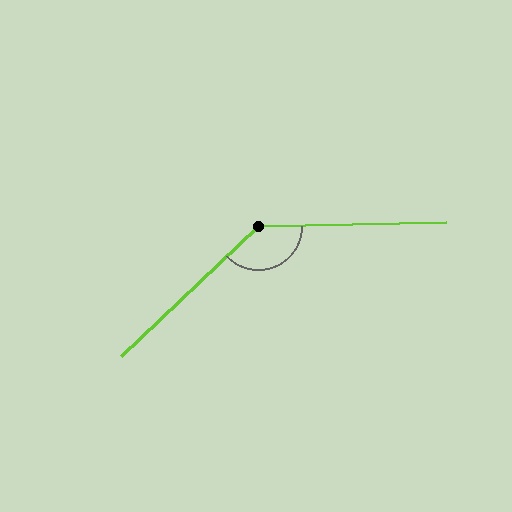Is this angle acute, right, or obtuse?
It is obtuse.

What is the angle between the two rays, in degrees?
Approximately 138 degrees.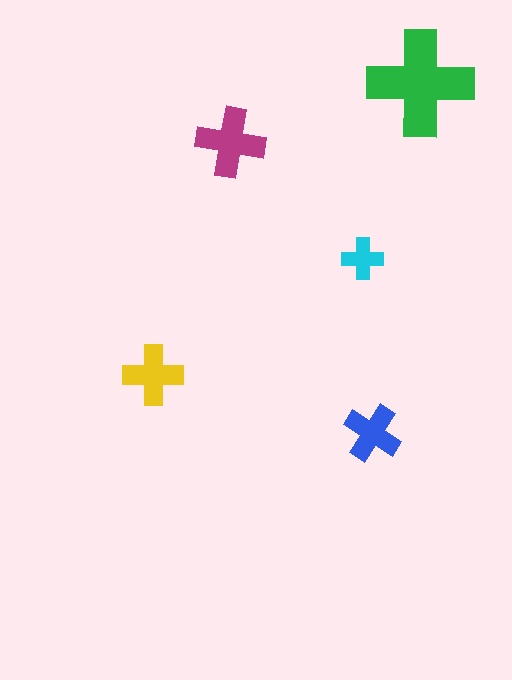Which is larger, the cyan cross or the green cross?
The green one.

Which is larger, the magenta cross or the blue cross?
The magenta one.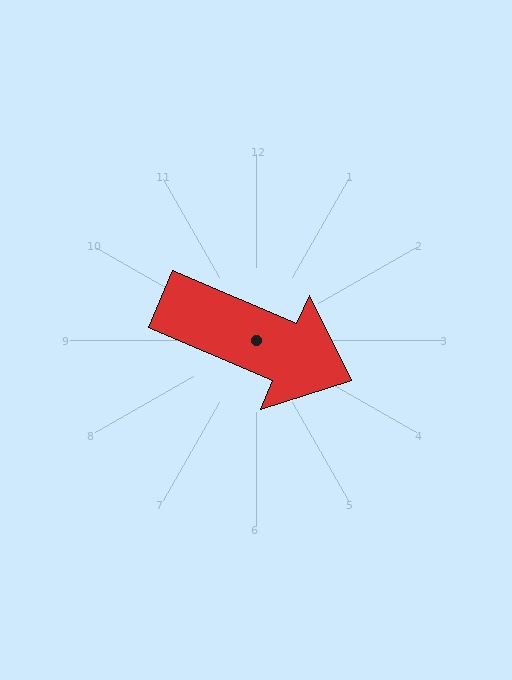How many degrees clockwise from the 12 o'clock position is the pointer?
Approximately 113 degrees.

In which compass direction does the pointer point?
Southeast.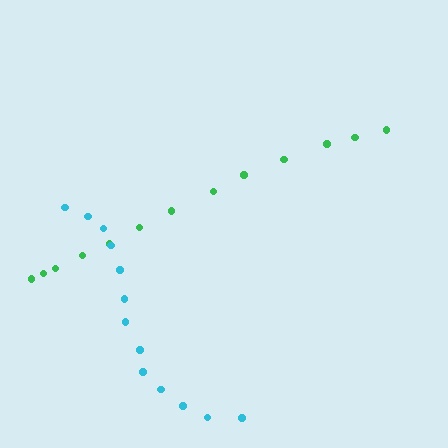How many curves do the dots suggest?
There are 2 distinct paths.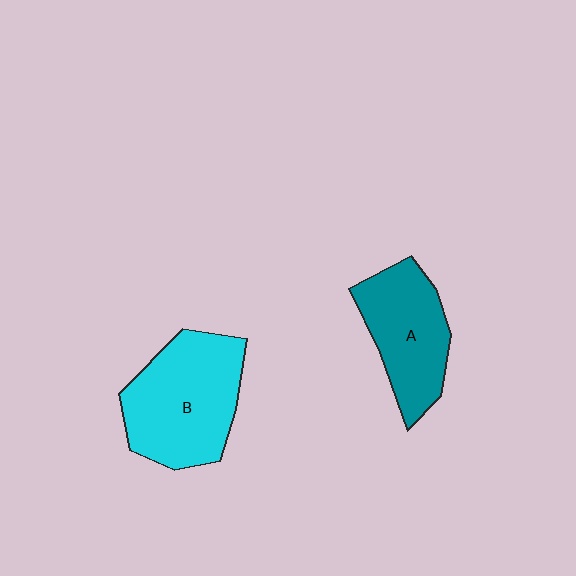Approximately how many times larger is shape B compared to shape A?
Approximately 1.3 times.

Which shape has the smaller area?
Shape A (teal).